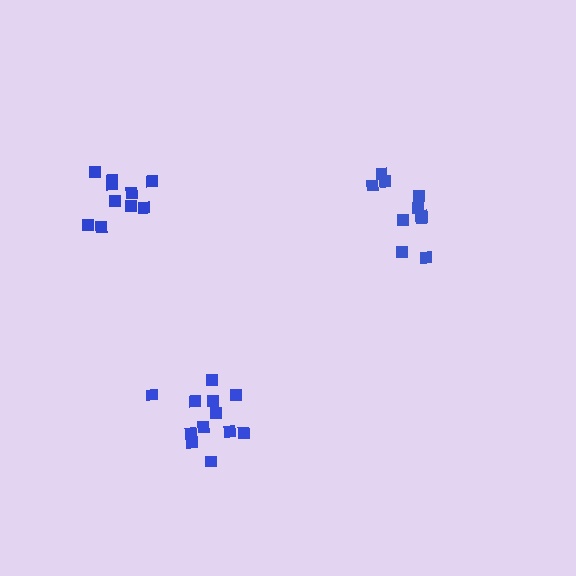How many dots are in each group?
Group 1: 10 dots, Group 2: 10 dots, Group 3: 12 dots (32 total).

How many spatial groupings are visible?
There are 3 spatial groupings.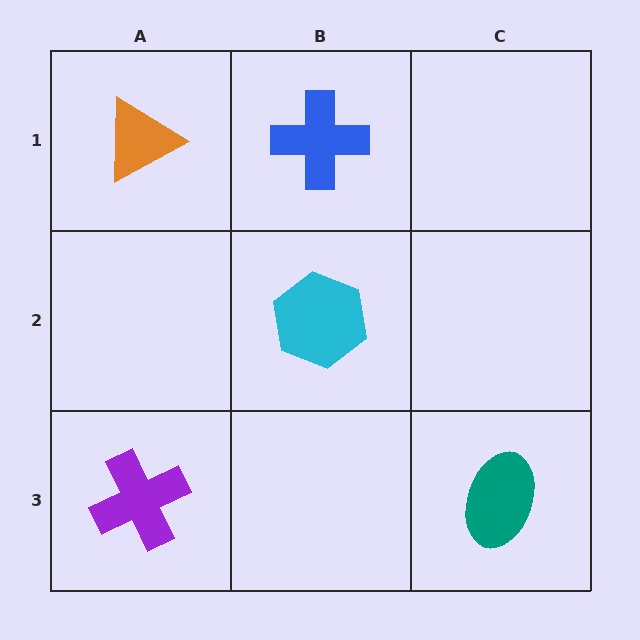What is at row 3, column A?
A purple cross.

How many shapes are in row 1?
2 shapes.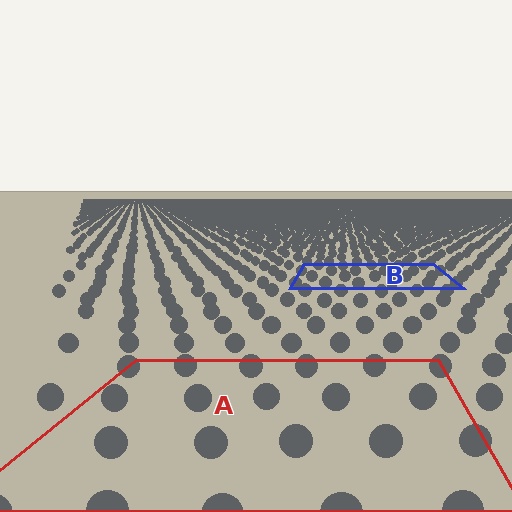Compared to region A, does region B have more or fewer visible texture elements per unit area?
Region B has more texture elements per unit area — they are packed more densely because it is farther away.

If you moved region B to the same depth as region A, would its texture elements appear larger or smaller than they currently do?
They would appear larger. At a closer depth, the same texture elements are projected at a bigger on-screen size.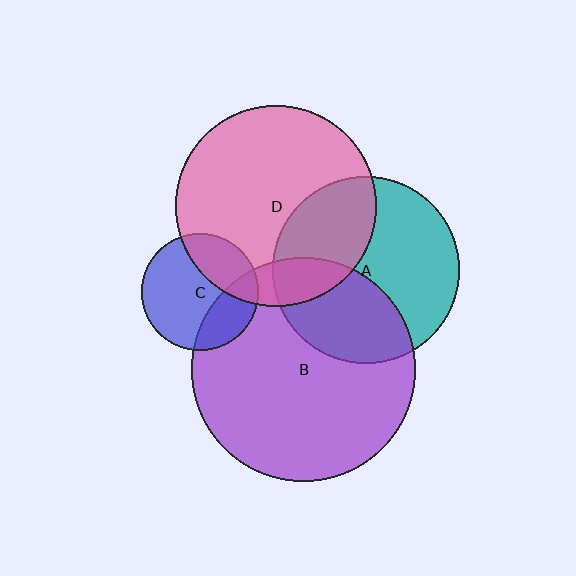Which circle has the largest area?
Circle B (purple).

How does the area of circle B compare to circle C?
Approximately 3.6 times.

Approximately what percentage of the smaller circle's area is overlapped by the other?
Approximately 35%.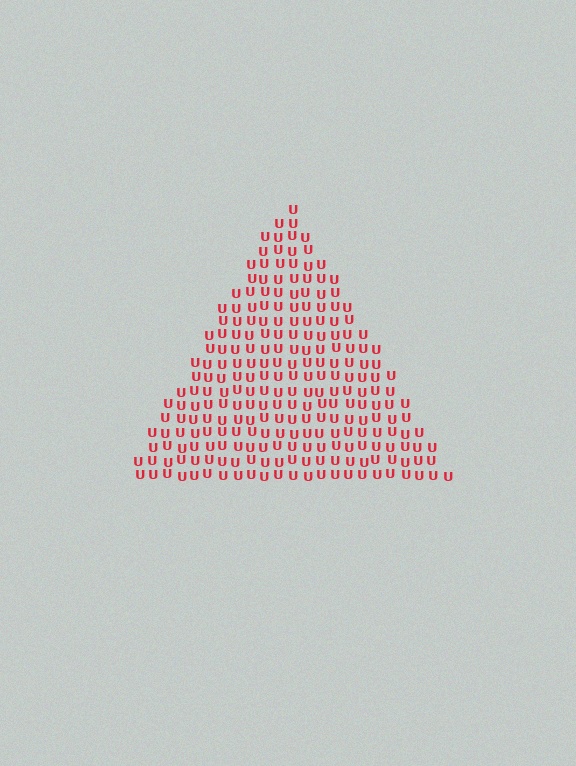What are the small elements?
The small elements are letter U's.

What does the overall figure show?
The overall figure shows a triangle.